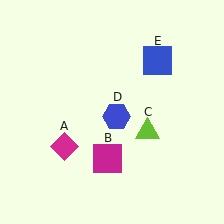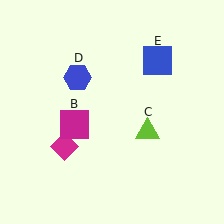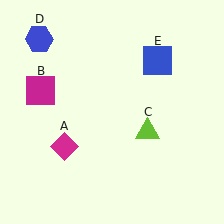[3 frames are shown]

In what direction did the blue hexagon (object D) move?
The blue hexagon (object D) moved up and to the left.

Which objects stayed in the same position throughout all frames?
Magenta diamond (object A) and lime triangle (object C) and blue square (object E) remained stationary.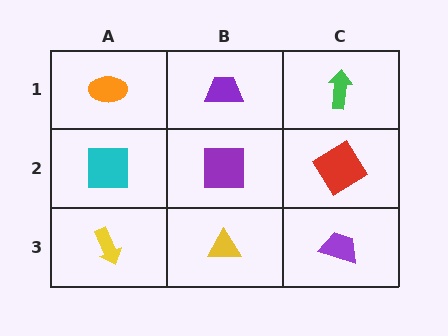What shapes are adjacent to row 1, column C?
A red diamond (row 2, column C), a purple trapezoid (row 1, column B).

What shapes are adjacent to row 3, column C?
A red diamond (row 2, column C), a yellow triangle (row 3, column B).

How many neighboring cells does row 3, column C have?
2.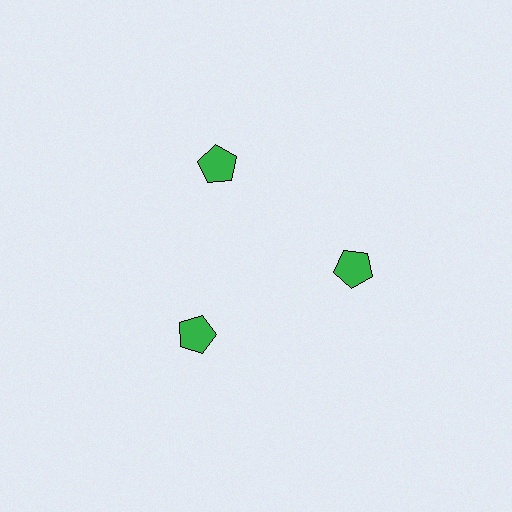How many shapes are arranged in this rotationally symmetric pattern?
There are 3 shapes, arranged in 3 groups of 1.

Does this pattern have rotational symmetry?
Yes, this pattern has 3-fold rotational symmetry. It looks the same after rotating 120 degrees around the center.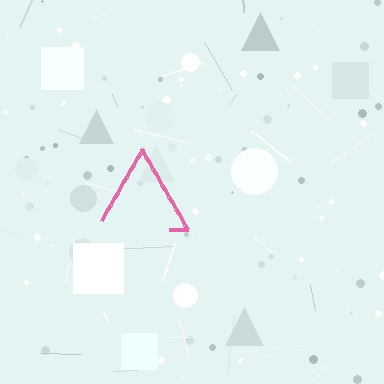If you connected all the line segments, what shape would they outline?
They would outline a triangle.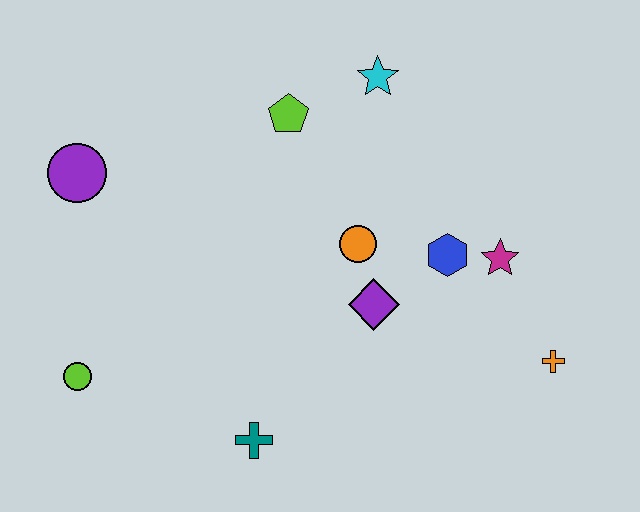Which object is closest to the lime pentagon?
The cyan star is closest to the lime pentagon.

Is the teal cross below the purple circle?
Yes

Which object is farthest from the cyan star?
The lime circle is farthest from the cyan star.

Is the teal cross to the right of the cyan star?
No